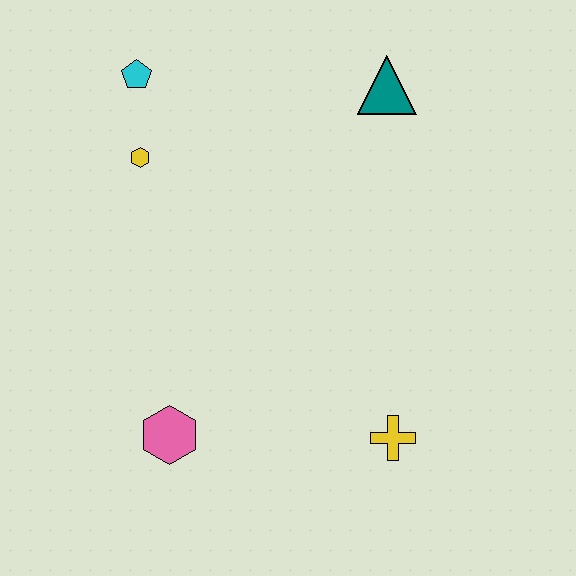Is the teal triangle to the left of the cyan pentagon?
No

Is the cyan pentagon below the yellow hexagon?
No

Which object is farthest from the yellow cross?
The cyan pentagon is farthest from the yellow cross.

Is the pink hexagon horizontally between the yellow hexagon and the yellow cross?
Yes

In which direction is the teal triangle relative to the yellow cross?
The teal triangle is above the yellow cross.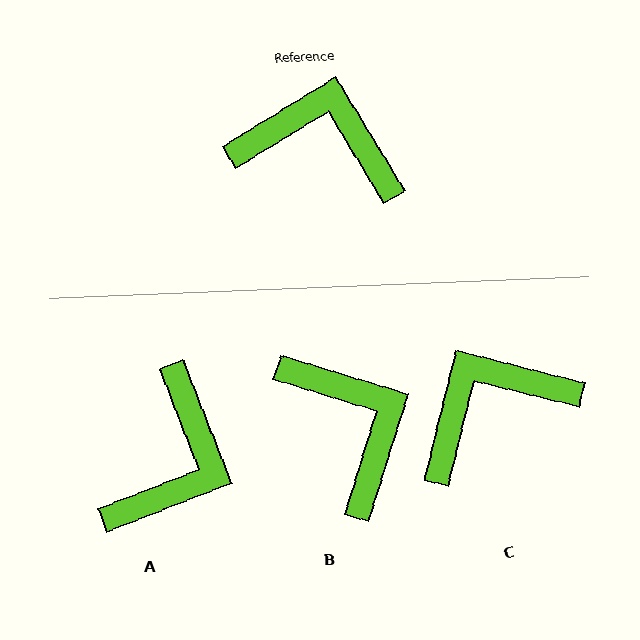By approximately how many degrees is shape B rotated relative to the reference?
Approximately 48 degrees clockwise.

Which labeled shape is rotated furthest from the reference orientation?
A, about 100 degrees away.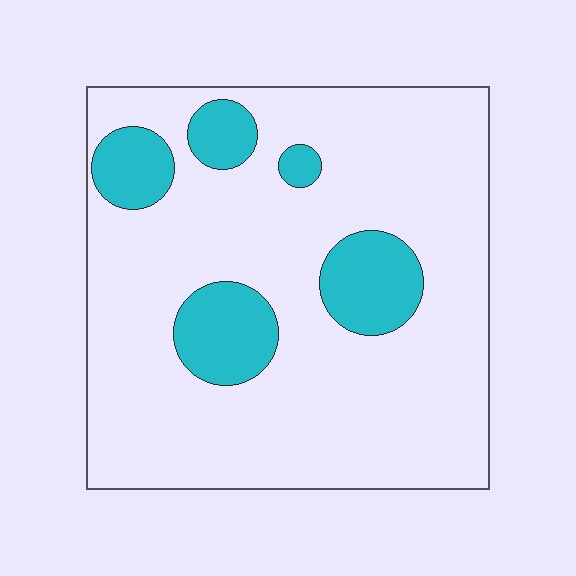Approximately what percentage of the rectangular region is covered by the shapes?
Approximately 15%.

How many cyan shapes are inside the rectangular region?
5.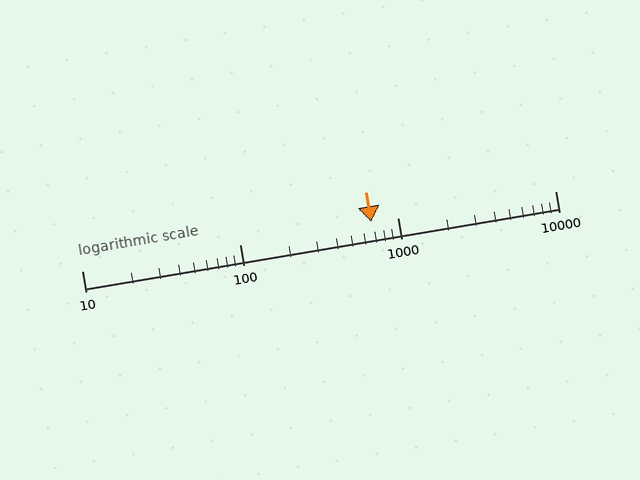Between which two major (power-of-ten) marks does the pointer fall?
The pointer is between 100 and 1000.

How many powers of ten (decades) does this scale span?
The scale spans 3 decades, from 10 to 10000.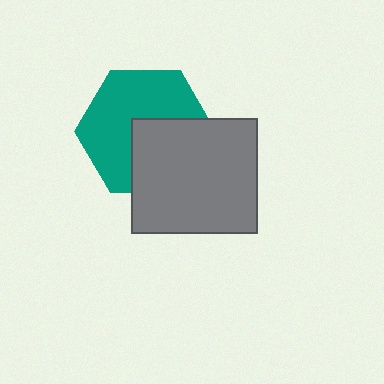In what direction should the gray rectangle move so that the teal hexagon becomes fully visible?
The gray rectangle should move toward the lower-right. That is the shortest direction to clear the overlap and leave the teal hexagon fully visible.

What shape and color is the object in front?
The object in front is a gray rectangle.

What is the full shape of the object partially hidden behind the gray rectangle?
The partially hidden object is a teal hexagon.